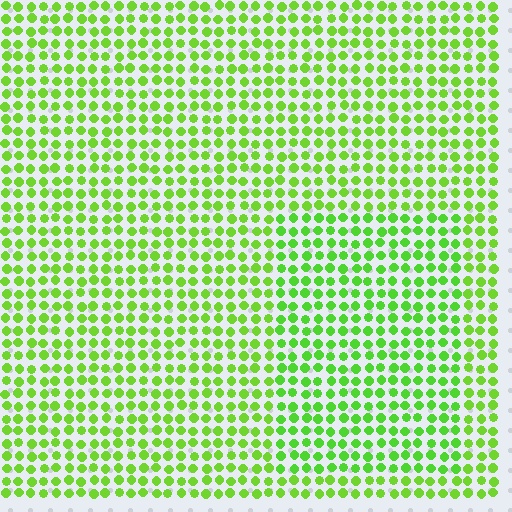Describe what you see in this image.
The image is filled with small lime elements in a uniform arrangement. A rectangle-shaped region is visible where the elements are tinted to a slightly different hue, forming a subtle color boundary.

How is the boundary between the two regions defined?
The boundary is defined purely by a slight shift in hue (about 13 degrees). Spacing, size, and orientation are identical on both sides.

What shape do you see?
I see a rectangle.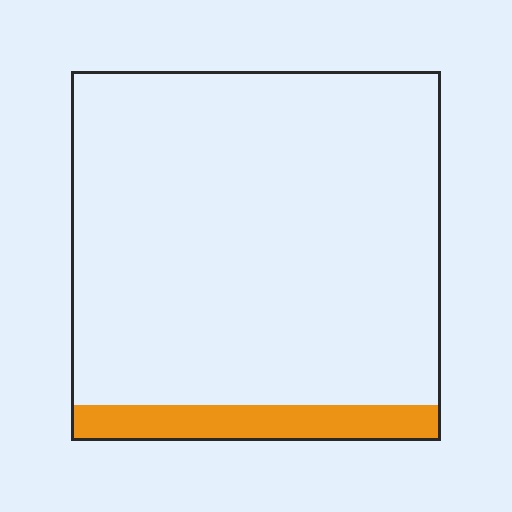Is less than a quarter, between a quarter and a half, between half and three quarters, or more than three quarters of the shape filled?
Less than a quarter.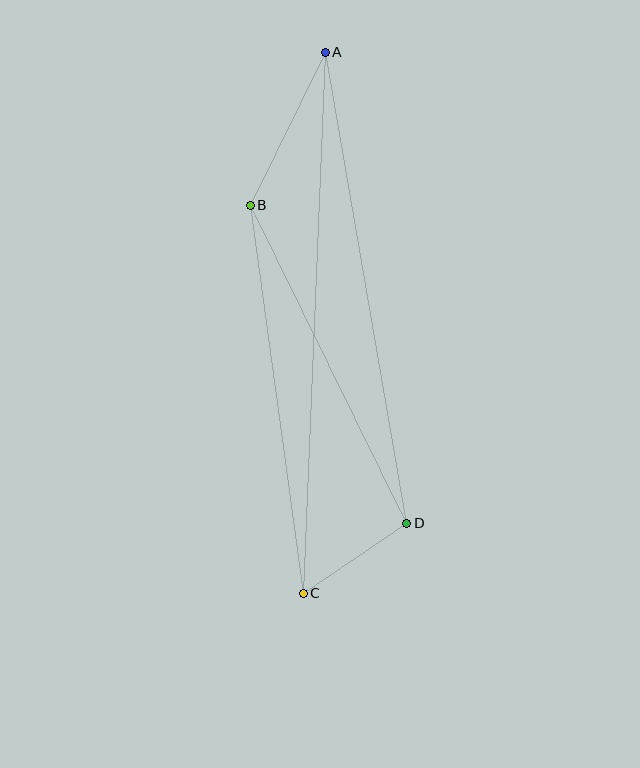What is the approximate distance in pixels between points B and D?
The distance between B and D is approximately 354 pixels.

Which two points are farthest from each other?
Points A and C are farthest from each other.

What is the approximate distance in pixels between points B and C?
The distance between B and C is approximately 392 pixels.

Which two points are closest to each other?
Points C and D are closest to each other.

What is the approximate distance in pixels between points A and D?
The distance between A and D is approximately 478 pixels.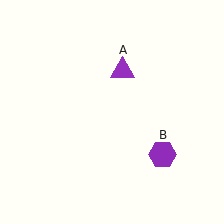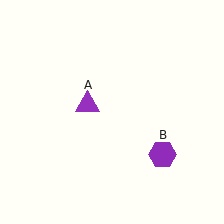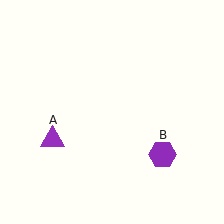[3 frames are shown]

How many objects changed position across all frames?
1 object changed position: purple triangle (object A).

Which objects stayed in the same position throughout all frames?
Purple hexagon (object B) remained stationary.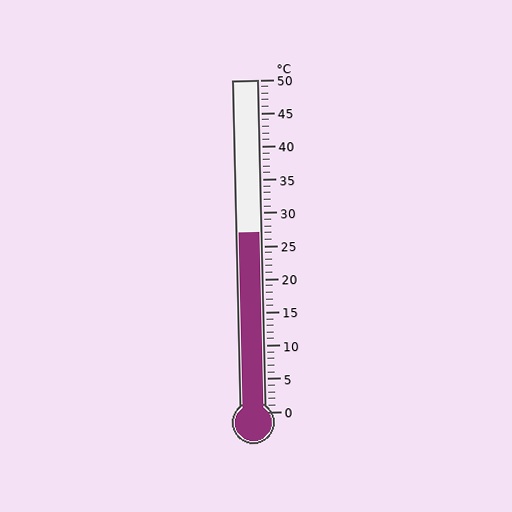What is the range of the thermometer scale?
The thermometer scale ranges from 0°C to 50°C.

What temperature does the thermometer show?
The thermometer shows approximately 27°C.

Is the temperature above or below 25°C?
The temperature is above 25°C.